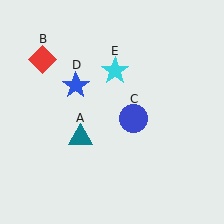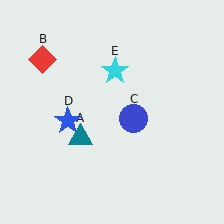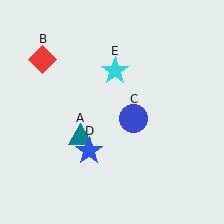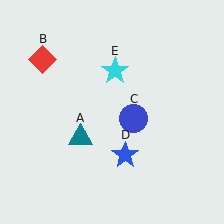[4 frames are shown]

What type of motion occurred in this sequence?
The blue star (object D) rotated counterclockwise around the center of the scene.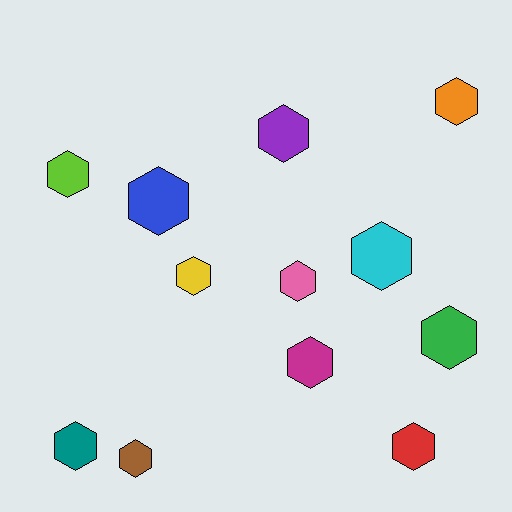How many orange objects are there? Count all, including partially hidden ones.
There is 1 orange object.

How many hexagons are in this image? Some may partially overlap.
There are 12 hexagons.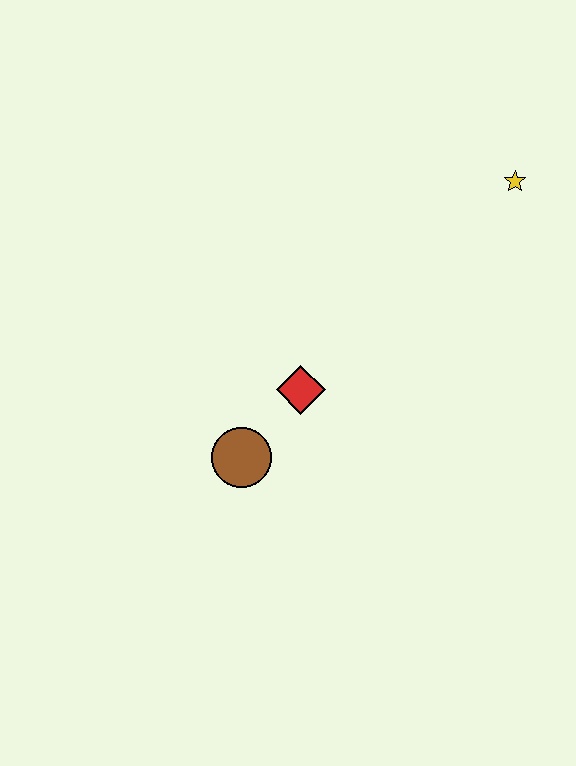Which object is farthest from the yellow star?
The brown circle is farthest from the yellow star.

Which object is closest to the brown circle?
The red diamond is closest to the brown circle.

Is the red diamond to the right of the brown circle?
Yes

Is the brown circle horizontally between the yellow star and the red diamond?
No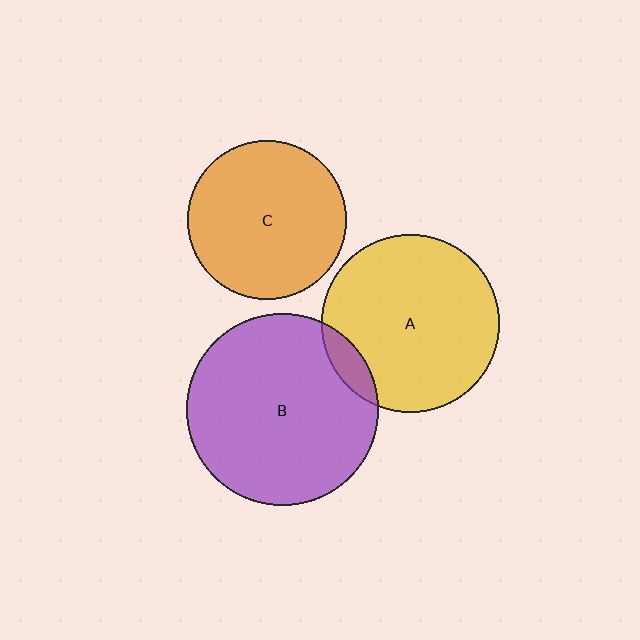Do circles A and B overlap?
Yes.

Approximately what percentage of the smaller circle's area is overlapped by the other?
Approximately 10%.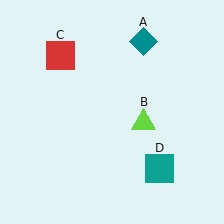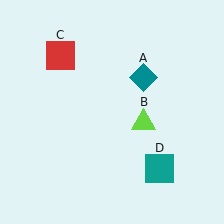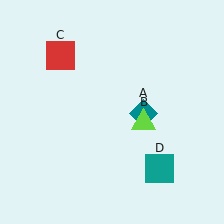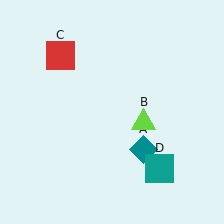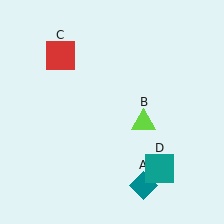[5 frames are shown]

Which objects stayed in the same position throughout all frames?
Lime triangle (object B) and red square (object C) and teal square (object D) remained stationary.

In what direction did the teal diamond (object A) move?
The teal diamond (object A) moved down.